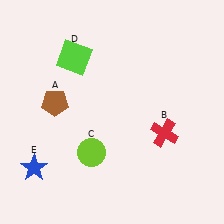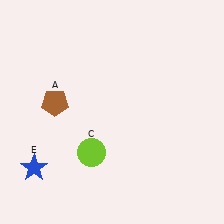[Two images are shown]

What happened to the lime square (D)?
The lime square (D) was removed in Image 2. It was in the top-left area of Image 1.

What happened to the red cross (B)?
The red cross (B) was removed in Image 2. It was in the bottom-right area of Image 1.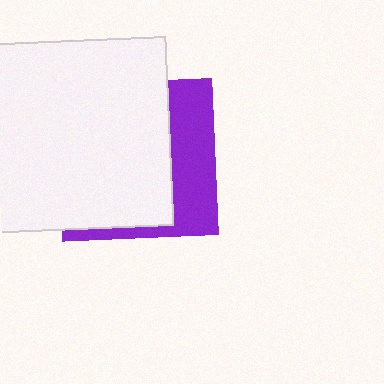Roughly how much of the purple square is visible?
A small part of it is visible (roughly 32%).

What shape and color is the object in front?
The object in front is a white rectangle.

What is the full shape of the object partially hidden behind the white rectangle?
The partially hidden object is a purple square.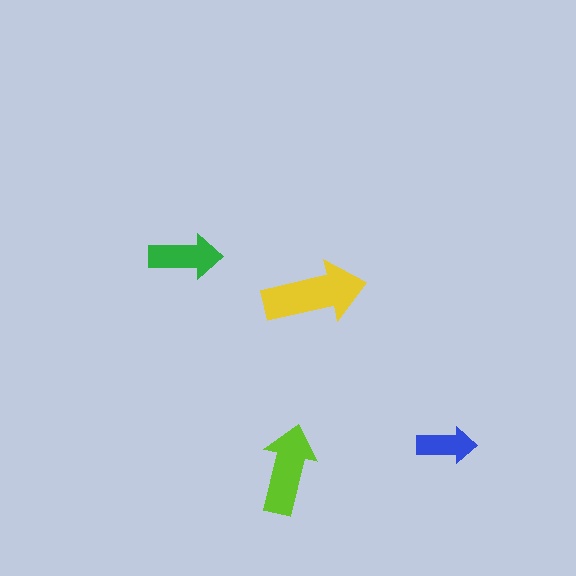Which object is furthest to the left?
The green arrow is leftmost.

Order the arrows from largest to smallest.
the yellow one, the lime one, the green one, the blue one.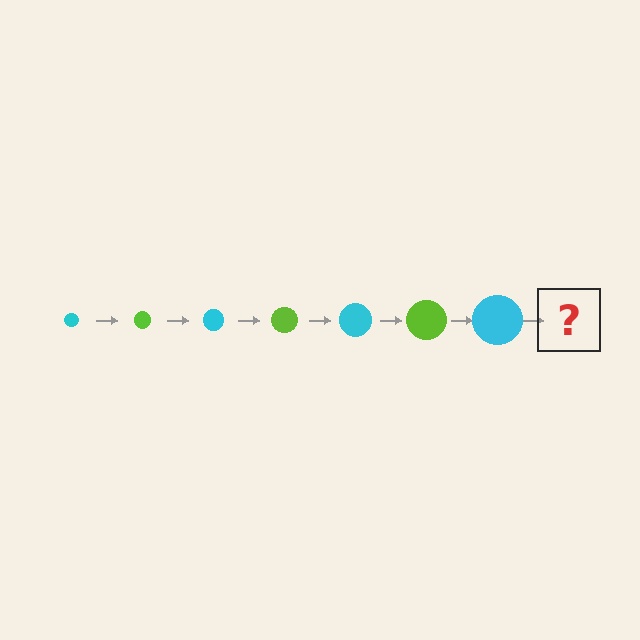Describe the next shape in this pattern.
It should be a lime circle, larger than the previous one.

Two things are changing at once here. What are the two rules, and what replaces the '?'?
The two rules are that the circle grows larger each step and the color cycles through cyan and lime. The '?' should be a lime circle, larger than the previous one.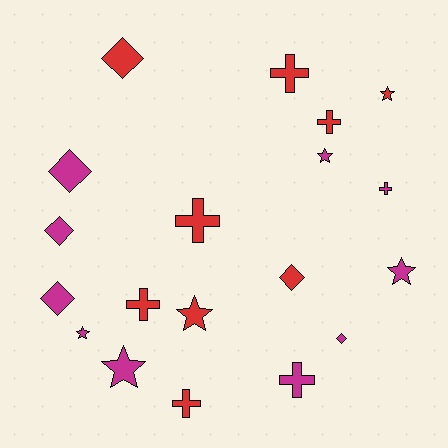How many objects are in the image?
There are 19 objects.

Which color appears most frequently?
Magenta, with 10 objects.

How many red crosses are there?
There are 5 red crosses.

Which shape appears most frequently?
Cross, with 7 objects.